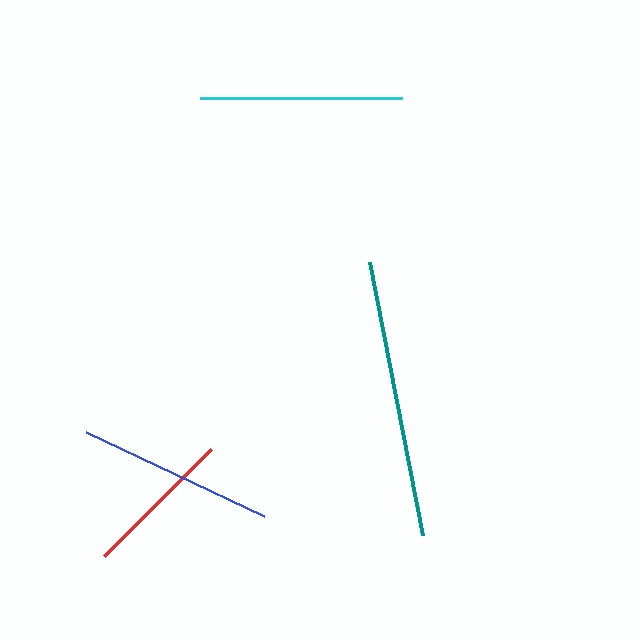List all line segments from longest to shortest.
From longest to shortest: teal, cyan, blue, red.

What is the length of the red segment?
The red segment is approximately 151 pixels long.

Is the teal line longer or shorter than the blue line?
The teal line is longer than the blue line.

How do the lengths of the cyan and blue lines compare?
The cyan and blue lines are approximately the same length.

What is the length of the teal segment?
The teal segment is approximately 278 pixels long.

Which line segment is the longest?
The teal line is the longest at approximately 278 pixels.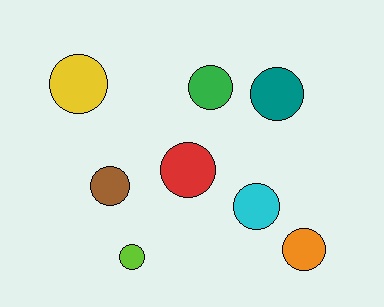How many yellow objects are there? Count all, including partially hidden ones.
There is 1 yellow object.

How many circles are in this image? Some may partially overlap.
There are 8 circles.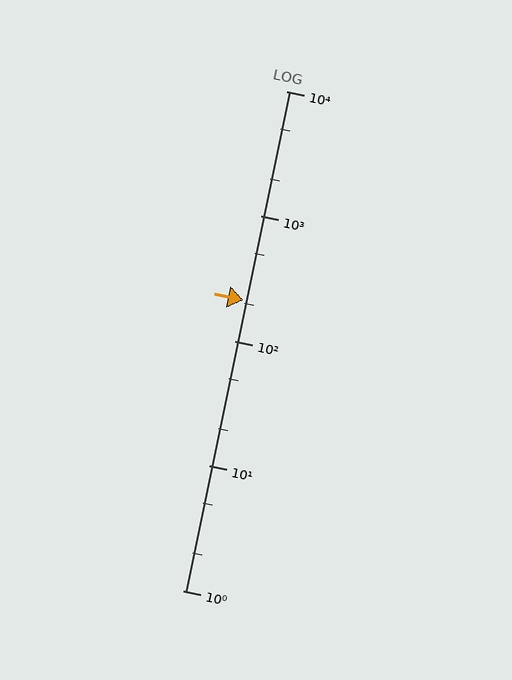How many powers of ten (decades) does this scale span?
The scale spans 4 decades, from 1 to 10000.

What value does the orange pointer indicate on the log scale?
The pointer indicates approximately 210.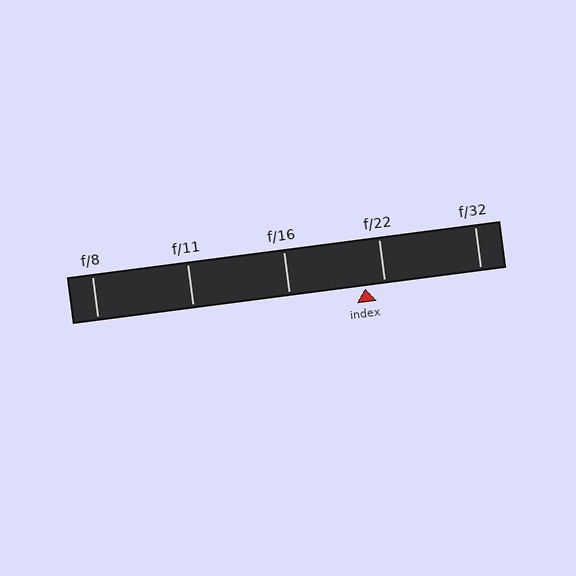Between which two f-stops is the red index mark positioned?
The index mark is between f/16 and f/22.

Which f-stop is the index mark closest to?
The index mark is closest to f/22.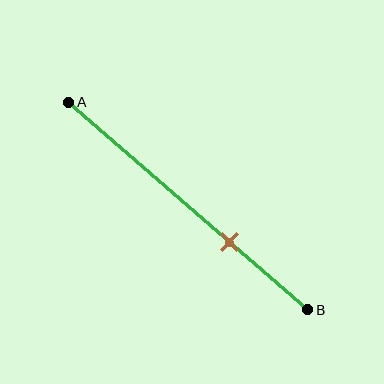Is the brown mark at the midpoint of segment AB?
No, the mark is at about 65% from A, not at the 50% midpoint.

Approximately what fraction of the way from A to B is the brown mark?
The brown mark is approximately 65% of the way from A to B.